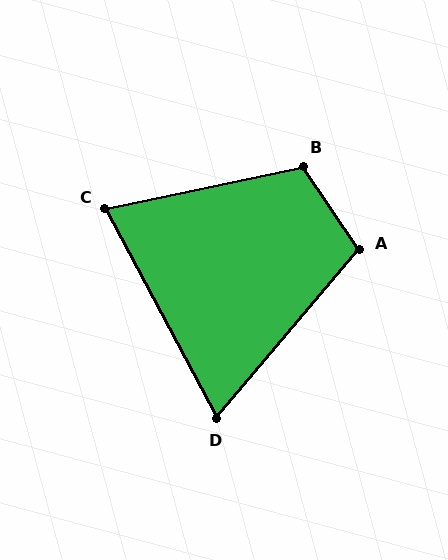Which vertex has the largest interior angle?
B, at approximately 112 degrees.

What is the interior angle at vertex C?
Approximately 74 degrees (acute).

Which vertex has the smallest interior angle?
D, at approximately 68 degrees.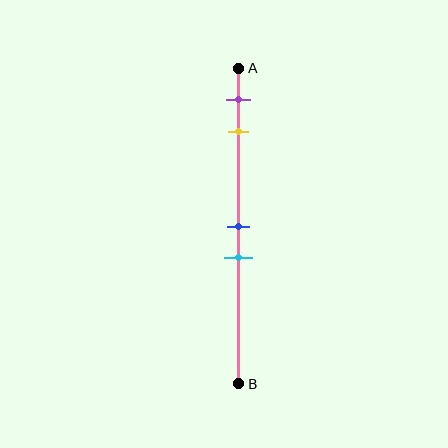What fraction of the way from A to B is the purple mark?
The purple mark is approximately 10% (0.1) of the way from A to B.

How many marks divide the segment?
There are 4 marks dividing the segment.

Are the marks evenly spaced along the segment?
No, the marks are not evenly spaced.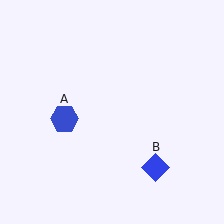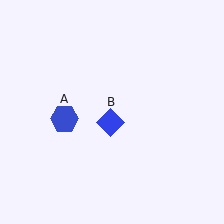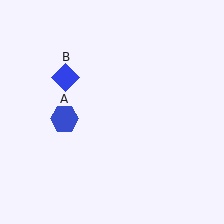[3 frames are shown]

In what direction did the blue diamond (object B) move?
The blue diamond (object B) moved up and to the left.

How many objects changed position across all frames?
1 object changed position: blue diamond (object B).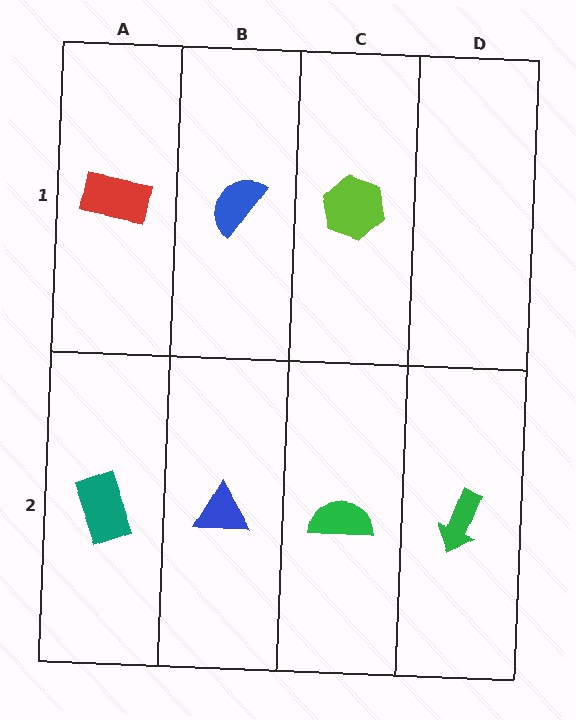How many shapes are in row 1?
3 shapes.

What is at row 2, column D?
A green arrow.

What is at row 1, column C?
A lime hexagon.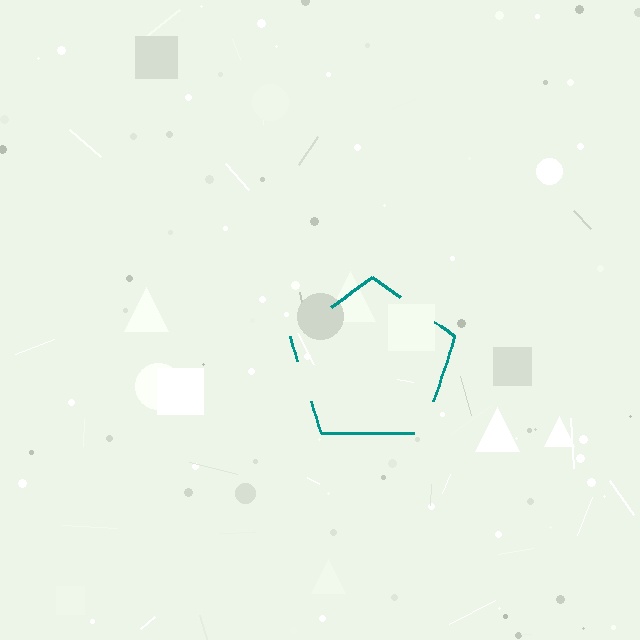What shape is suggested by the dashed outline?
The dashed outline suggests a pentagon.